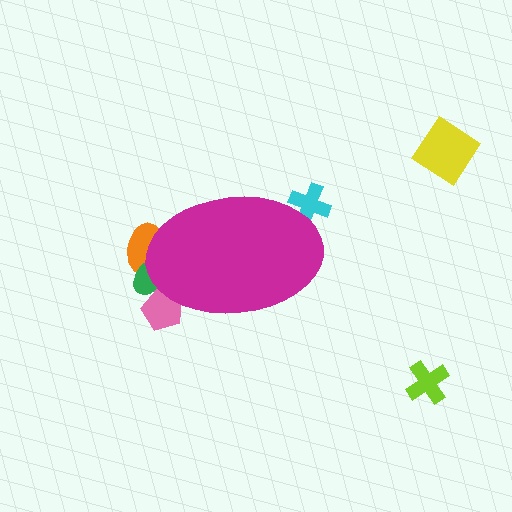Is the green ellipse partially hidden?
Yes, the green ellipse is partially hidden behind the magenta ellipse.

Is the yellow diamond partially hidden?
No, the yellow diamond is fully visible.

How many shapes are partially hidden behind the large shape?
4 shapes are partially hidden.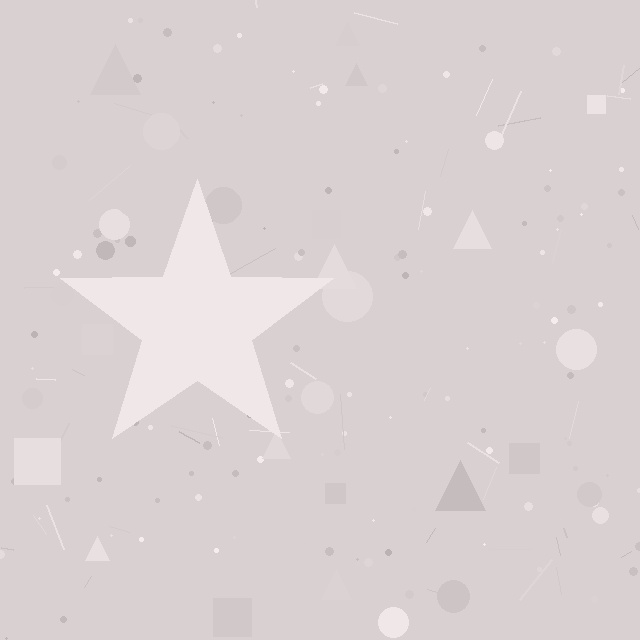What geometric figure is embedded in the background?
A star is embedded in the background.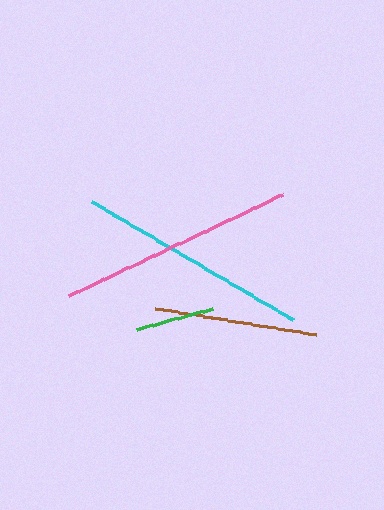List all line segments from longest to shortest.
From longest to shortest: pink, cyan, brown, green.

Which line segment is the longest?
The pink line is the longest at approximately 237 pixels.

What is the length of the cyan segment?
The cyan segment is approximately 234 pixels long.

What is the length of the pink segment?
The pink segment is approximately 237 pixels long.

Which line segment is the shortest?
The green line is the shortest at approximately 79 pixels.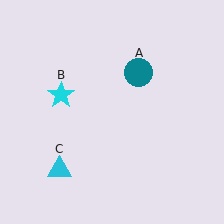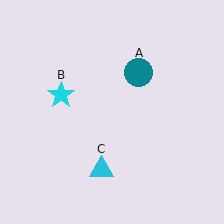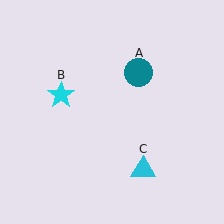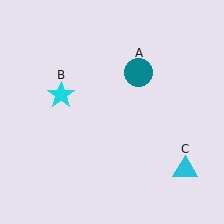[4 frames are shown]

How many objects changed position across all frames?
1 object changed position: cyan triangle (object C).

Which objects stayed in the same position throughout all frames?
Teal circle (object A) and cyan star (object B) remained stationary.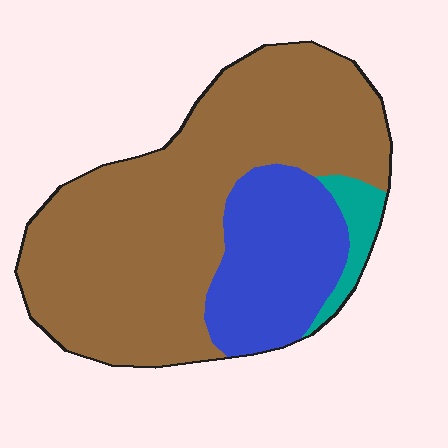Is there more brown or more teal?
Brown.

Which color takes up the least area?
Teal, at roughly 5%.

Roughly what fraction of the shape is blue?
Blue takes up less than a quarter of the shape.